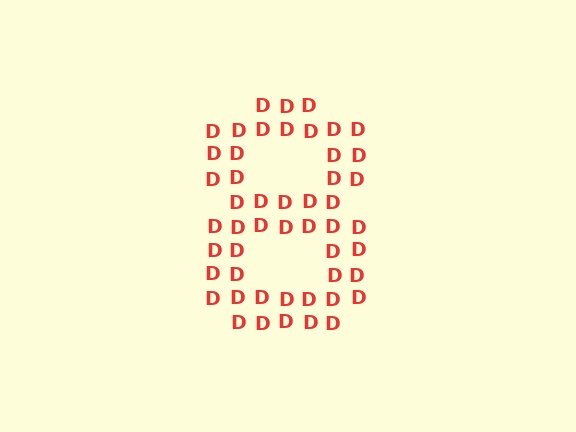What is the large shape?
The large shape is the digit 8.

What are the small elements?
The small elements are letter D's.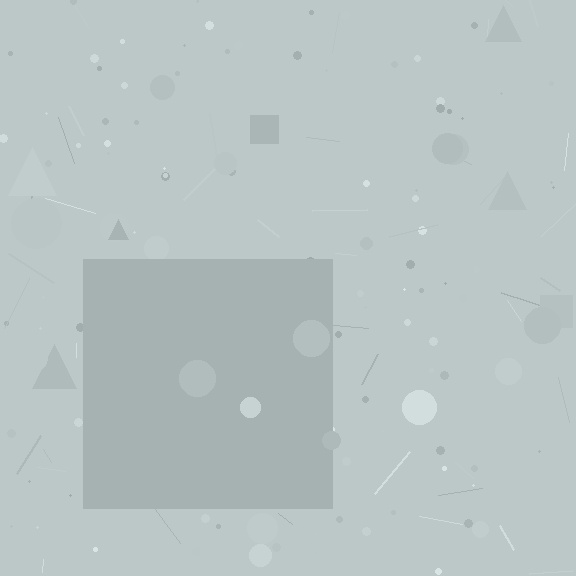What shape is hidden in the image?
A square is hidden in the image.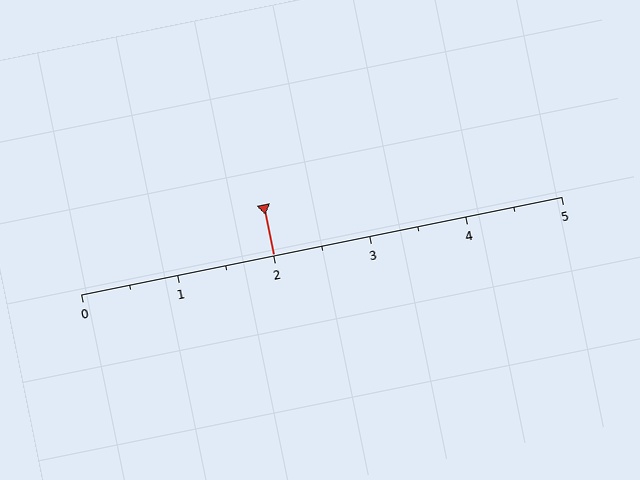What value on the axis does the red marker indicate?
The marker indicates approximately 2.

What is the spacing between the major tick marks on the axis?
The major ticks are spaced 1 apart.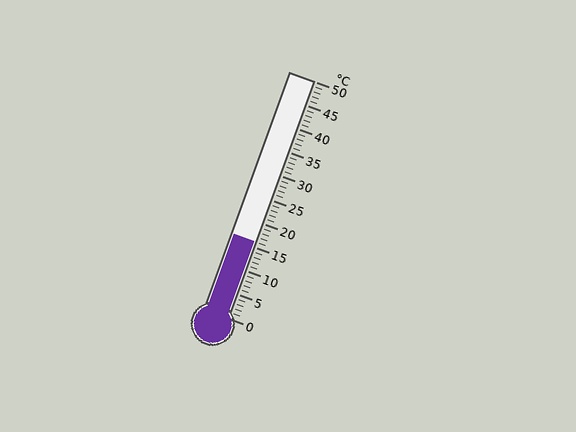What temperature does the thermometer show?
The thermometer shows approximately 16°C.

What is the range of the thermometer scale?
The thermometer scale ranges from 0°C to 50°C.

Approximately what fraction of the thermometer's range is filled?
The thermometer is filled to approximately 30% of its range.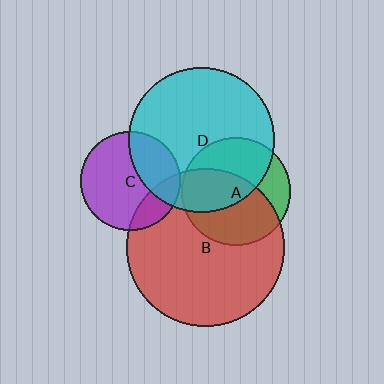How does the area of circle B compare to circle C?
Approximately 2.5 times.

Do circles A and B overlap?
Yes.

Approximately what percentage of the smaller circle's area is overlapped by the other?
Approximately 60%.